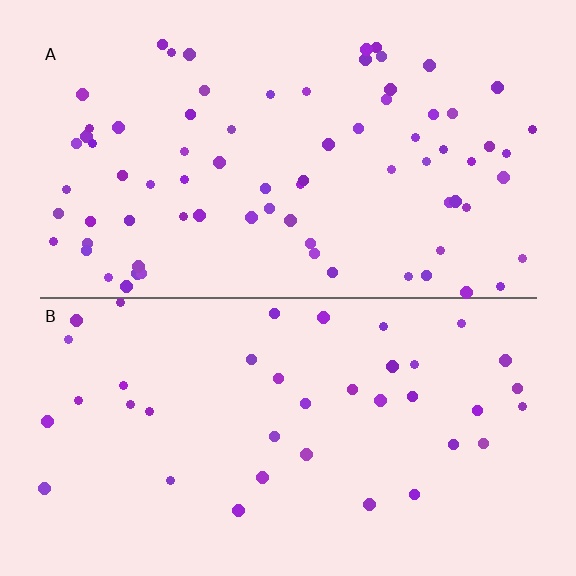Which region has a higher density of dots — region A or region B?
A (the top).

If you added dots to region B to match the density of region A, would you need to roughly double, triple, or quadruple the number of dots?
Approximately double.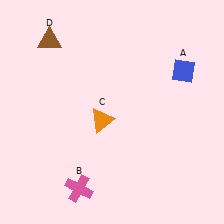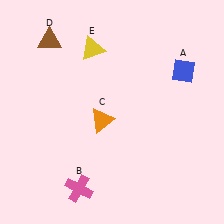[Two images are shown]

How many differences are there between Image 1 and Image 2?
There is 1 difference between the two images.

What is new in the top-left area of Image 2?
A yellow triangle (E) was added in the top-left area of Image 2.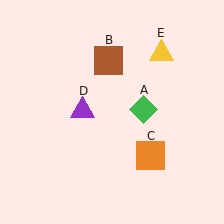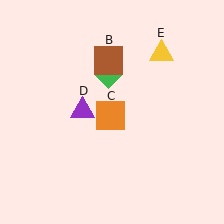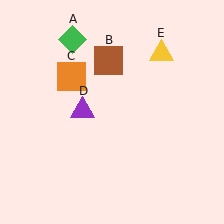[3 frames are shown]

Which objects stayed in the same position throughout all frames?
Brown square (object B) and purple triangle (object D) and yellow triangle (object E) remained stationary.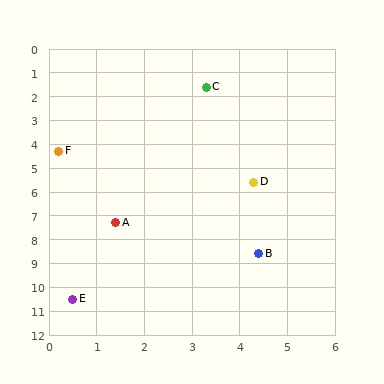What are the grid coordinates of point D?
Point D is at approximately (4.3, 5.6).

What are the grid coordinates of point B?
Point B is at approximately (4.4, 8.6).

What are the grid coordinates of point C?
Point C is at approximately (3.3, 1.6).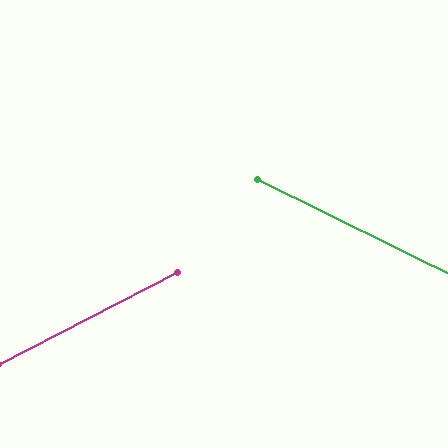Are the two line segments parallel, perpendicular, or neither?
Neither parallel nor perpendicular — they differ by about 54°.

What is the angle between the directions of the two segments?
Approximately 54 degrees.